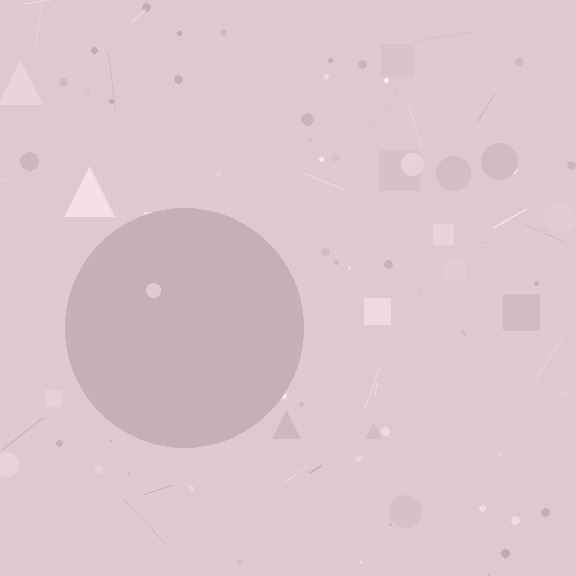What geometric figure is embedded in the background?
A circle is embedded in the background.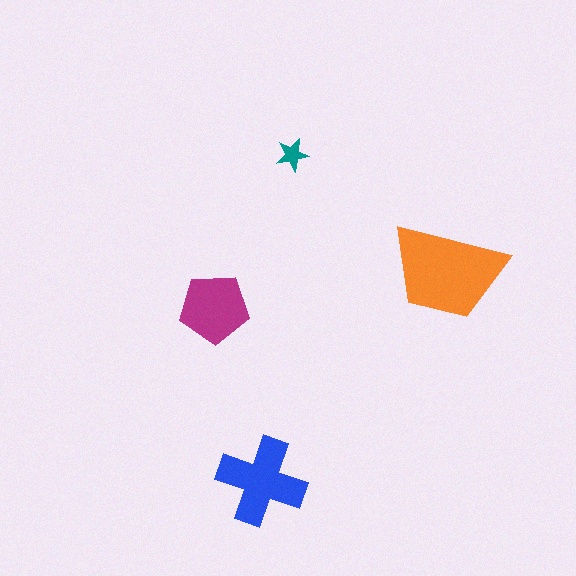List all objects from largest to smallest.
The orange trapezoid, the blue cross, the magenta pentagon, the teal star.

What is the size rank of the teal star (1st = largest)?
4th.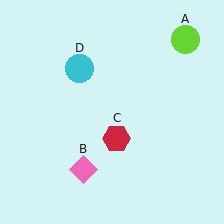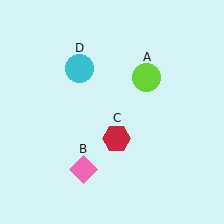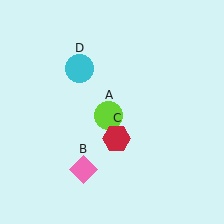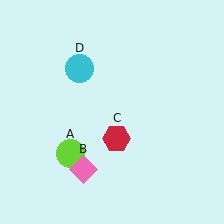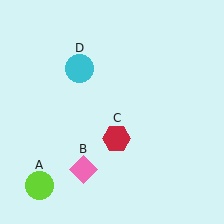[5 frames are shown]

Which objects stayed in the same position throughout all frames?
Pink diamond (object B) and red hexagon (object C) and cyan circle (object D) remained stationary.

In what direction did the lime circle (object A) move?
The lime circle (object A) moved down and to the left.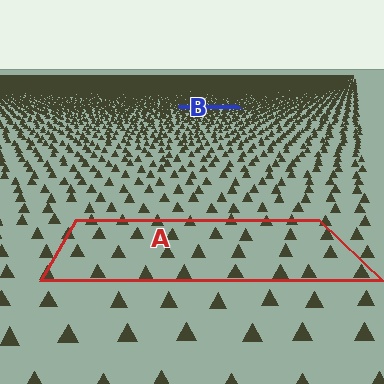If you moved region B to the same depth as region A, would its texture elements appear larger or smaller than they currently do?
They would appear larger. At a closer depth, the same texture elements are projected at a bigger on-screen size.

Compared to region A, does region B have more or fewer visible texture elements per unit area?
Region B has more texture elements per unit area — they are packed more densely because it is farther away.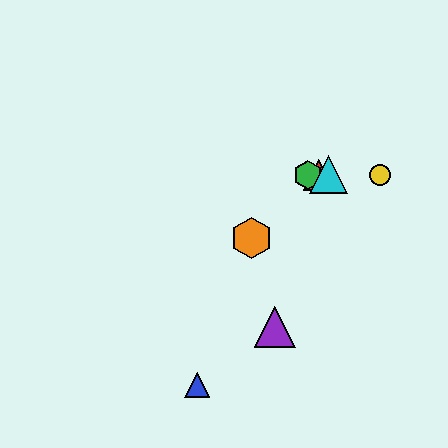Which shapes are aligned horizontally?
The red triangle, the green hexagon, the yellow circle, the cyan triangle are aligned horizontally.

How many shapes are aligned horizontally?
4 shapes (the red triangle, the green hexagon, the yellow circle, the cyan triangle) are aligned horizontally.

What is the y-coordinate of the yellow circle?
The yellow circle is at y≈175.